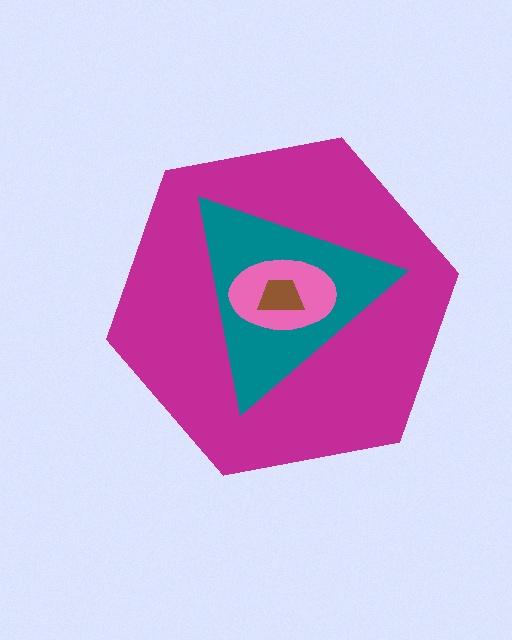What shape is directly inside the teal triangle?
The pink ellipse.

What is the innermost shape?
The brown trapezoid.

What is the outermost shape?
The magenta hexagon.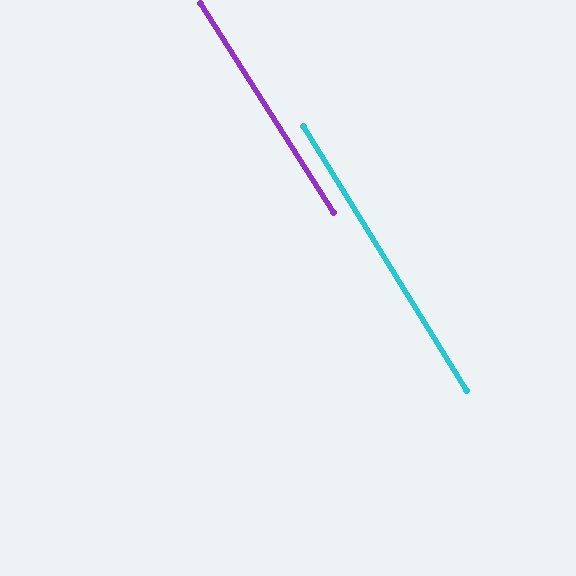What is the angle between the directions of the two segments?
Approximately 1 degree.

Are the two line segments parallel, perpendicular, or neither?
Parallel — their directions differ by only 0.7°.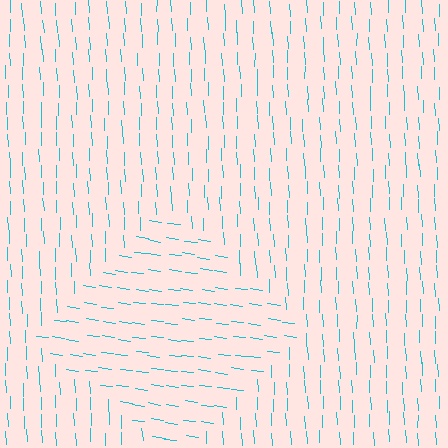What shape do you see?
I see a diamond.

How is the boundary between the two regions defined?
The boundary is defined purely by a change in line orientation (approximately 80 degrees difference). All lines are the same color and thickness.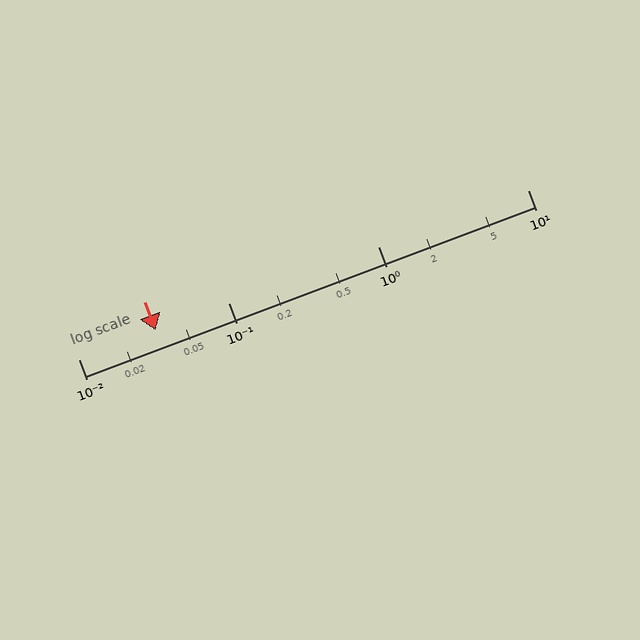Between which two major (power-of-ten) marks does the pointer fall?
The pointer is between 0.01 and 0.1.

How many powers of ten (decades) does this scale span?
The scale spans 3 decades, from 0.01 to 10.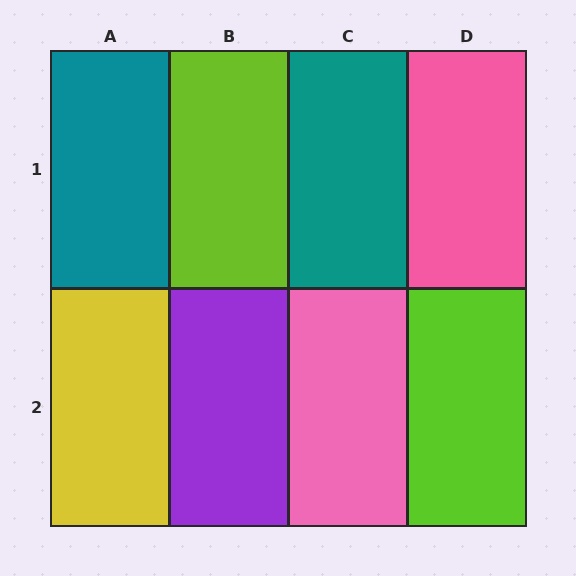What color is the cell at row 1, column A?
Teal.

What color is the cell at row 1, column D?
Pink.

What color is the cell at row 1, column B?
Lime.